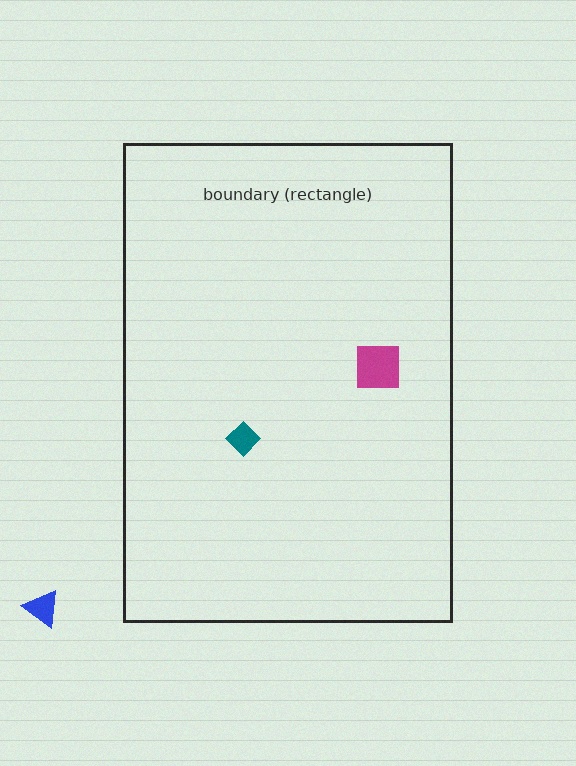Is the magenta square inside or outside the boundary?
Inside.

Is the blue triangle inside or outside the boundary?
Outside.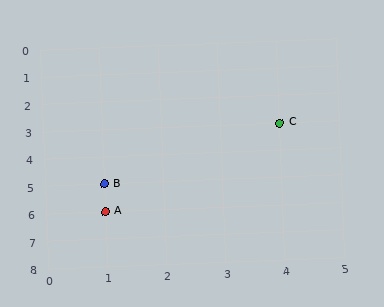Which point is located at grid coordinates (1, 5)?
Point B is at (1, 5).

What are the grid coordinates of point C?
Point C is at grid coordinates (4, 3).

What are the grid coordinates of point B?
Point B is at grid coordinates (1, 5).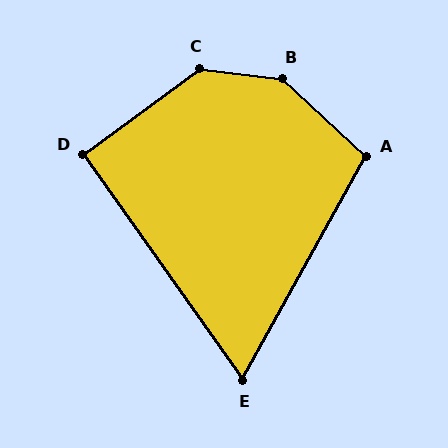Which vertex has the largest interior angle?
B, at approximately 143 degrees.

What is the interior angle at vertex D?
Approximately 91 degrees (approximately right).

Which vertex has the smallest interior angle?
E, at approximately 64 degrees.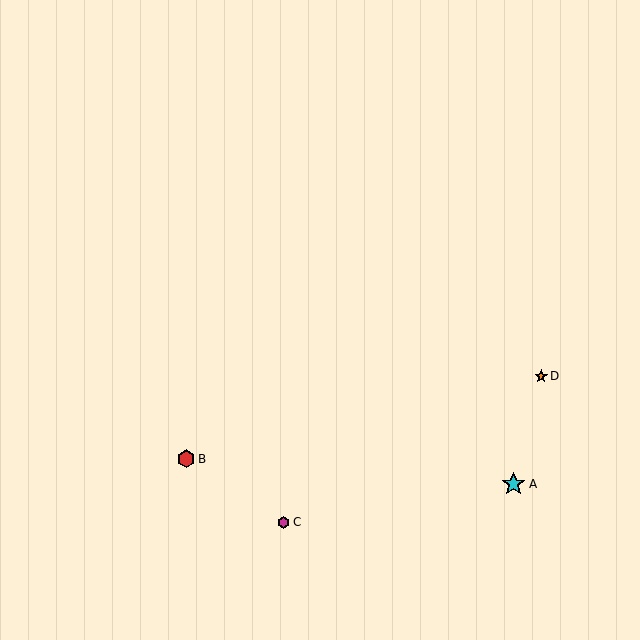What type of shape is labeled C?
Shape C is a magenta hexagon.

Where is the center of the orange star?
The center of the orange star is at (541, 376).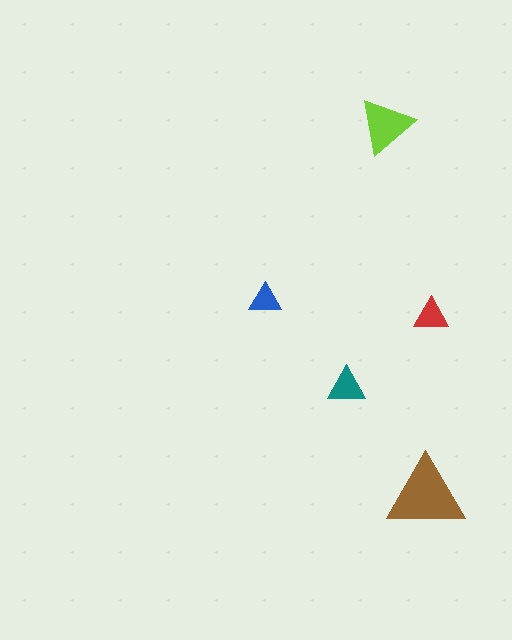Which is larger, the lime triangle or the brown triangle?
The brown one.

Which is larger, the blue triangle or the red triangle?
The red one.